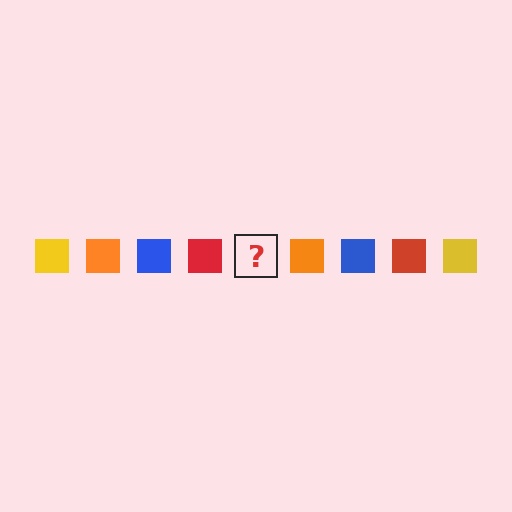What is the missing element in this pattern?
The missing element is a yellow square.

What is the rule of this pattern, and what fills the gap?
The rule is that the pattern cycles through yellow, orange, blue, red squares. The gap should be filled with a yellow square.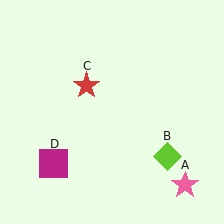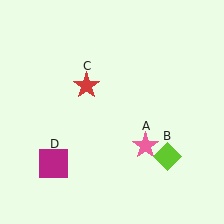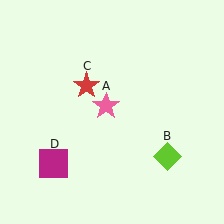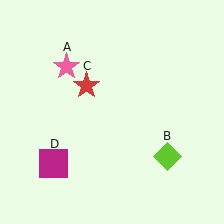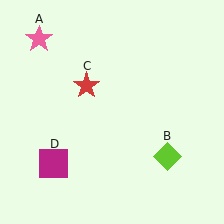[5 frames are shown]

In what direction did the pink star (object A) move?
The pink star (object A) moved up and to the left.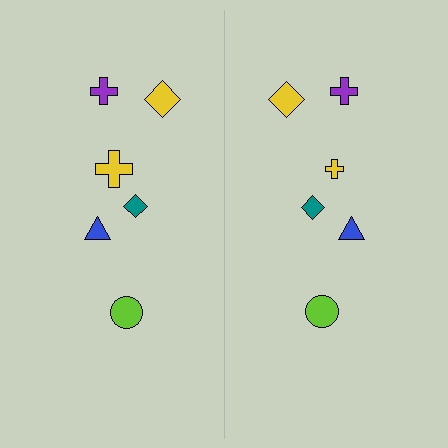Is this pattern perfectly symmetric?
No, the pattern is not perfectly symmetric. The yellow cross on the right side has a different size than its mirror counterpart.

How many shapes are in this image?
There are 12 shapes in this image.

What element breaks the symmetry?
The yellow cross on the right side has a different size than its mirror counterpart.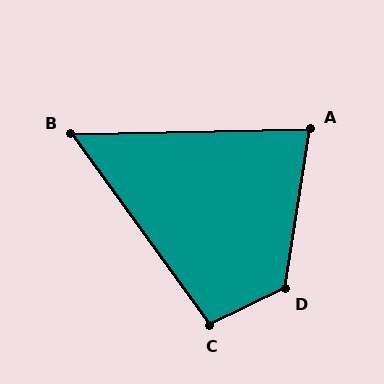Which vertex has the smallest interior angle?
B, at approximately 56 degrees.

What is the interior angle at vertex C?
Approximately 100 degrees (obtuse).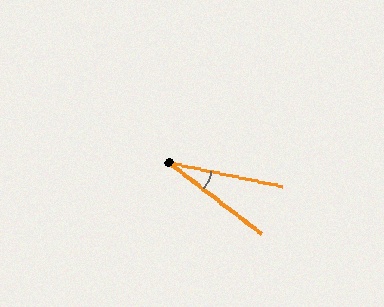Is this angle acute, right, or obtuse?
It is acute.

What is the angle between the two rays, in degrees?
Approximately 25 degrees.